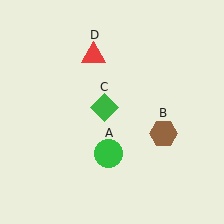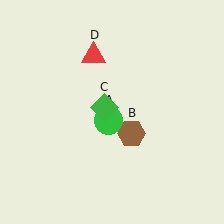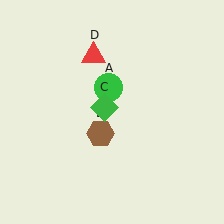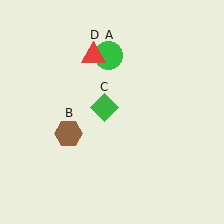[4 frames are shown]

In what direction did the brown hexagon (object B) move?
The brown hexagon (object B) moved left.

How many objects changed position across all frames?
2 objects changed position: green circle (object A), brown hexagon (object B).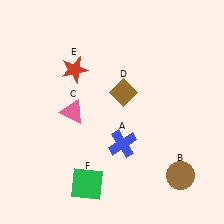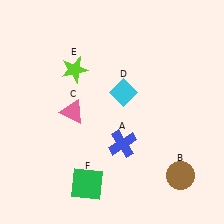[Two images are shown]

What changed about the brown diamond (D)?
In Image 1, D is brown. In Image 2, it changed to cyan.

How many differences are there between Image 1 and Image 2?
There are 2 differences between the two images.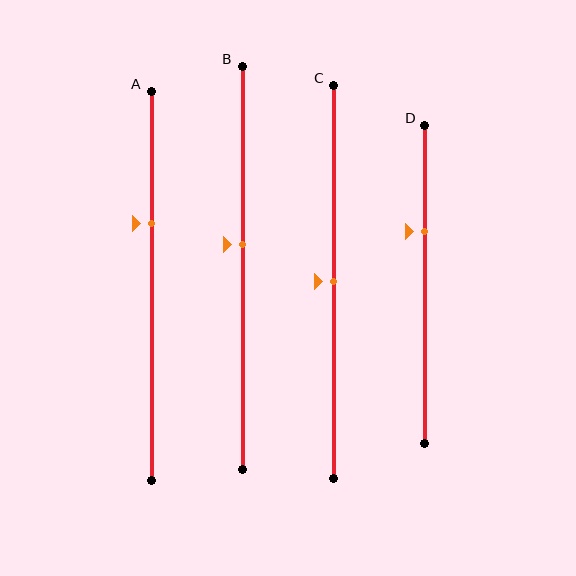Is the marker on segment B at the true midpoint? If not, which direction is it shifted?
No, the marker on segment B is shifted upward by about 6% of the segment length.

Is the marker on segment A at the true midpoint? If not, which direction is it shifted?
No, the marker on segment A is shifted upward by about 16% of the segment length.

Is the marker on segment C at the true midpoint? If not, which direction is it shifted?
Yes, the marker on segment C is at the true midpoint.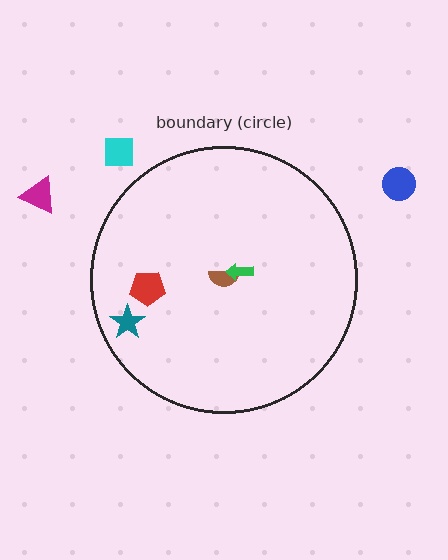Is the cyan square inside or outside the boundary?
Outside.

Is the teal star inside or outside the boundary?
Inside.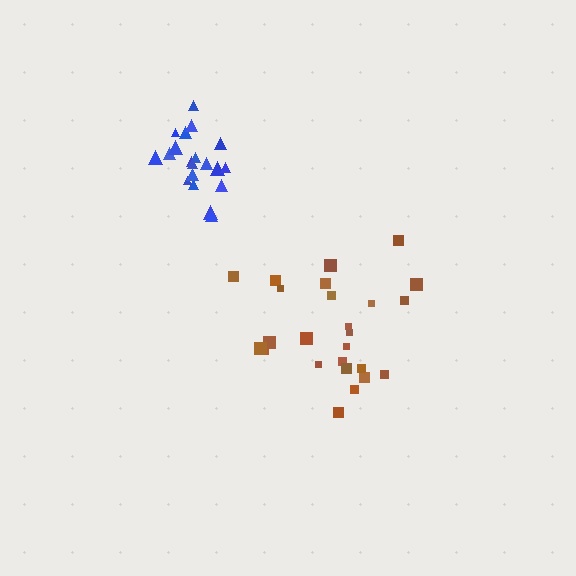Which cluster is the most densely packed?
Blue.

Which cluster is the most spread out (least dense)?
Brown.